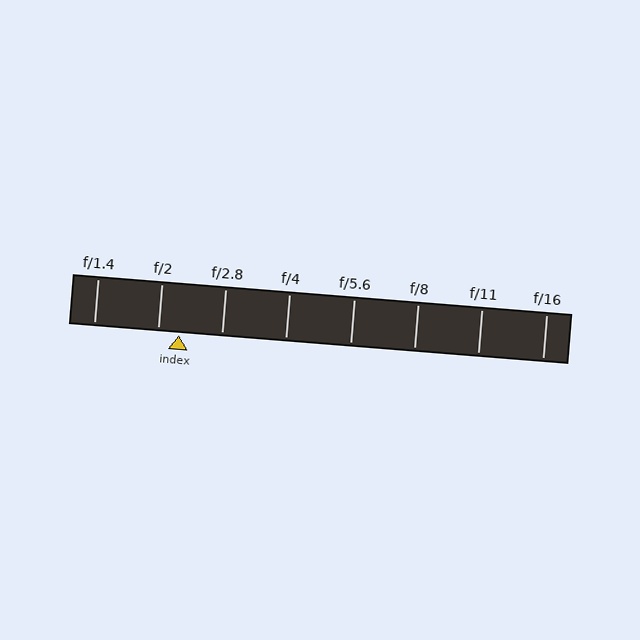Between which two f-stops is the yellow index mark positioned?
The index mark is between f/2 and f/2.8.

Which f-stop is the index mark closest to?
The index mark is closest to f/2.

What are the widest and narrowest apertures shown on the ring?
The widest aperture shown is f/1.4 and the narrowest is f/16.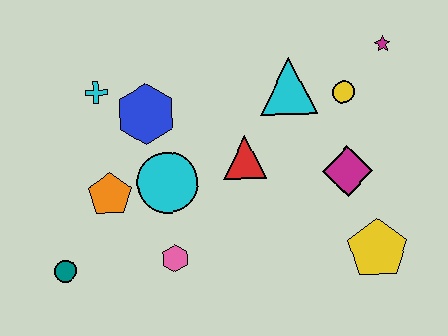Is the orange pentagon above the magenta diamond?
No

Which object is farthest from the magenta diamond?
The teal circle is farthest from the magenta diamond.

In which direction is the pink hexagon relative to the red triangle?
The pink hexagon is below the red triangle.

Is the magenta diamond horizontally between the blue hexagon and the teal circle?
No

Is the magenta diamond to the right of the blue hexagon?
Yes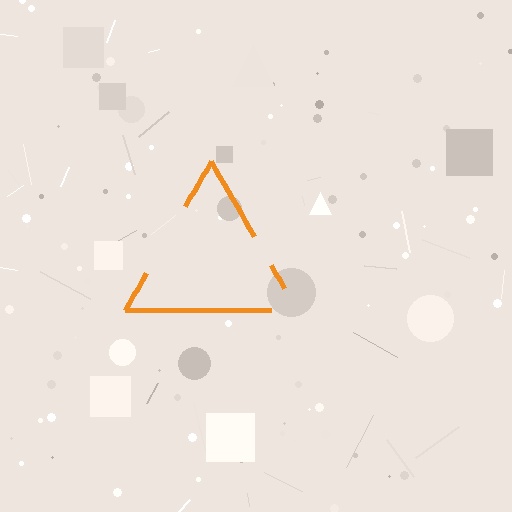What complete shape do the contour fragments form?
The contour fragments form a triangle.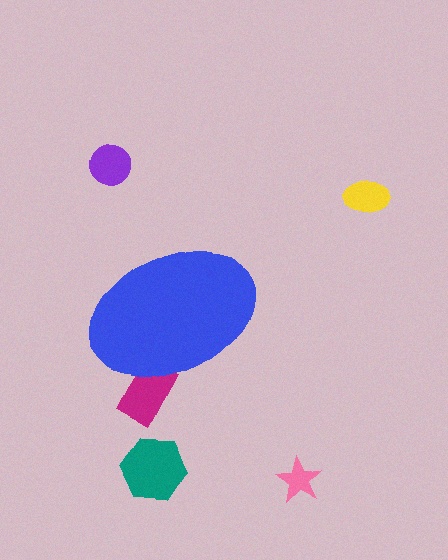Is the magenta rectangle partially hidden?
Yes, the magenta rectangle is partially hidden behind the blue ellipse.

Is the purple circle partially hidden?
No, the purple circle is fully visible.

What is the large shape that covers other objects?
A blue ellipse.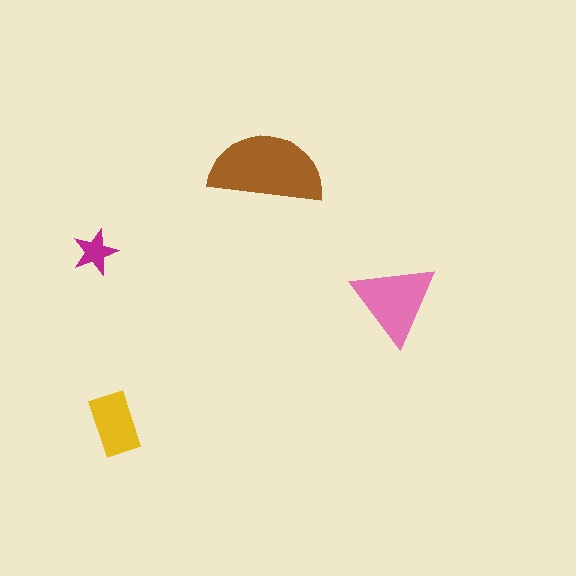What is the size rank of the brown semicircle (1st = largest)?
1st.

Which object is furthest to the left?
The magenta star is leftmost.